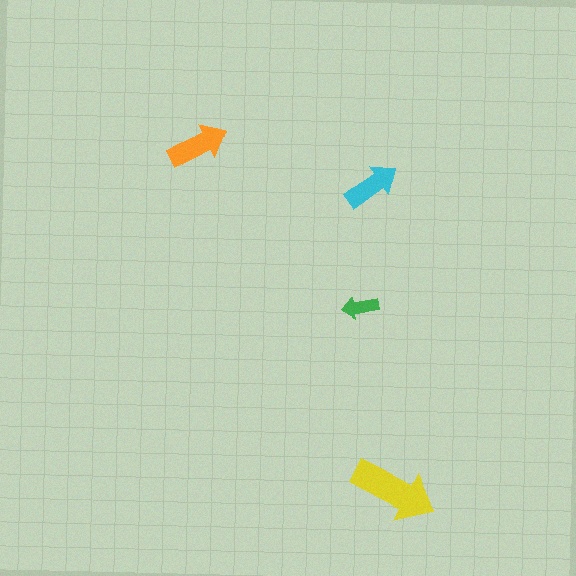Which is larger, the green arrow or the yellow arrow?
The yellow one.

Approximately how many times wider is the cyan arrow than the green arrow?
About 1.5 times wider.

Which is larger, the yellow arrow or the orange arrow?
The yellow one.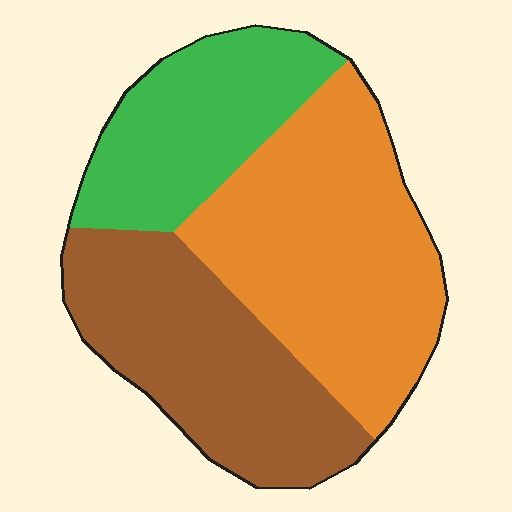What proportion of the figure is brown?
Brown takes up about one third (1/3) of the figure.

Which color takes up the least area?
Green, at roughly 25%.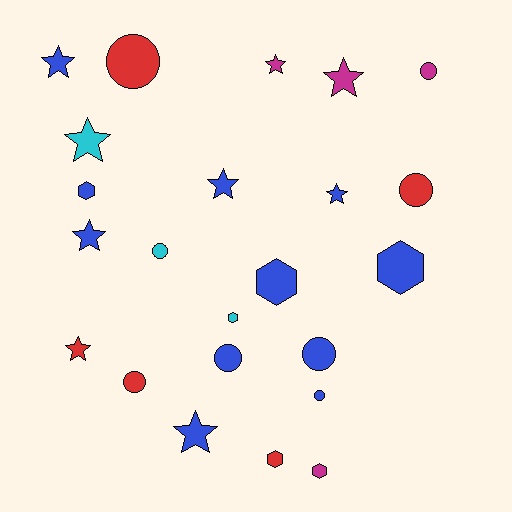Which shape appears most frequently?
Star, with 9 objects.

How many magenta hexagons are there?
There is 1 magenta hexagon.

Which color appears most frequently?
Blue, with 11 objects.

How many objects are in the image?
There are 23 objects.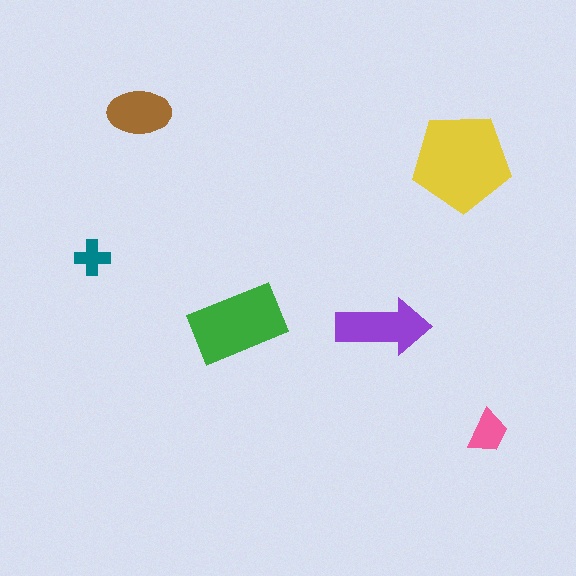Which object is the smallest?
The teal cross.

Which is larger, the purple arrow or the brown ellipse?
The purple arrow.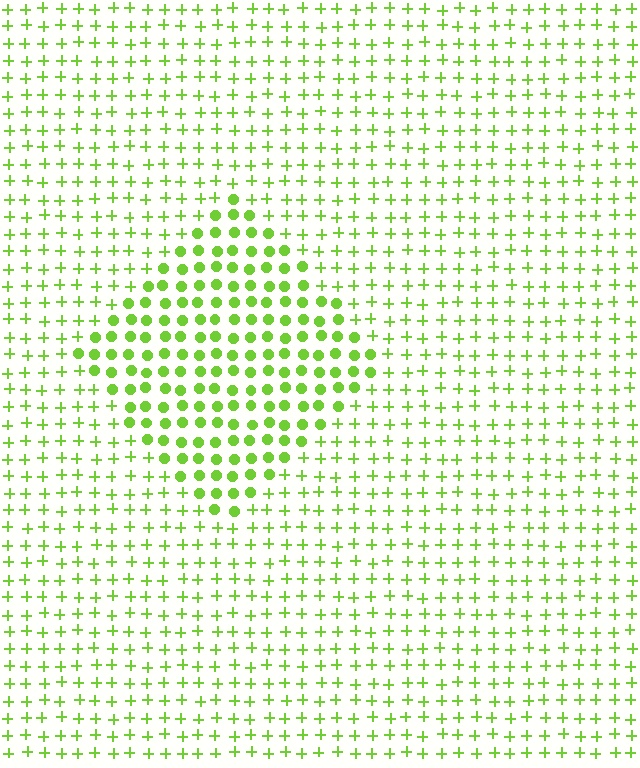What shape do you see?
I see a diamond.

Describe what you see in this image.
The image is filled with small lime elements arranged in a uniform grid. A diamond-shaped region contains circles, while the surrounding area contains plus signs. The boundary is defined purely by the change in element shape.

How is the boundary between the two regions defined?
The boundary is defined by a change in element shape: circles inside vs. plus signs outside. All elements share the same color and spacing.